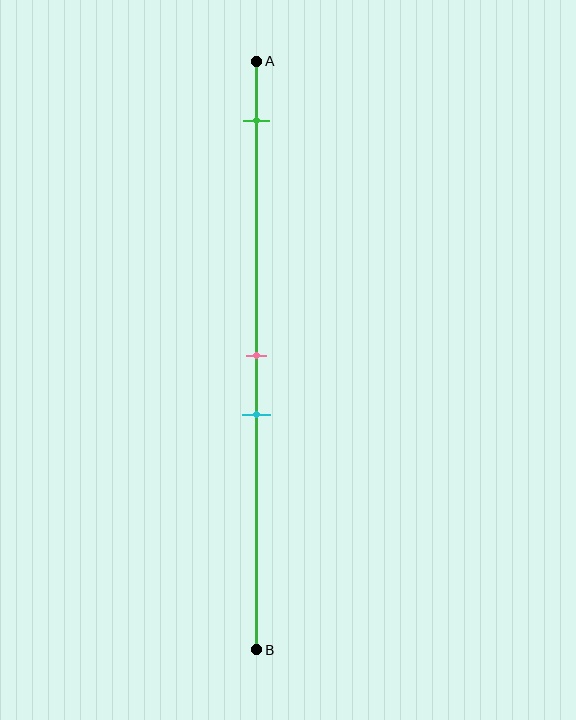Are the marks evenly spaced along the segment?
No, the marks are not evenly spaced.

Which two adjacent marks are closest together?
The pink and cyan marks are the closest adjacent pair.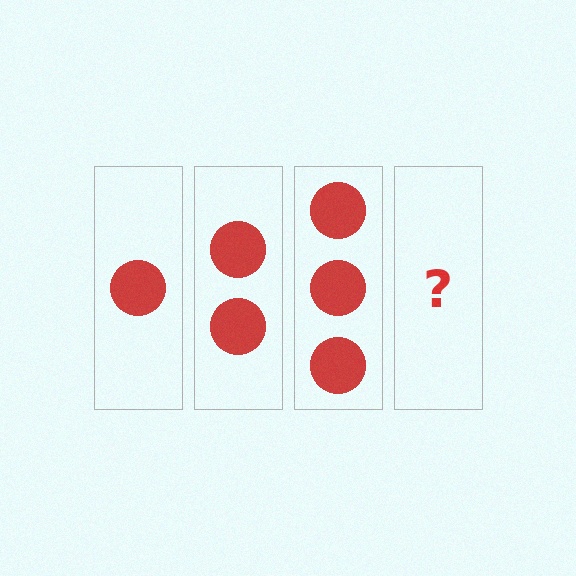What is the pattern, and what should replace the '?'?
The pattern is that each step adds one more circle. The '?' should be 4 circles.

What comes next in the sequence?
The next element should be 4 circles.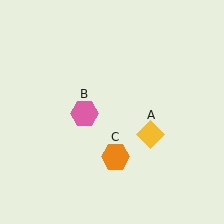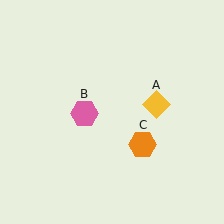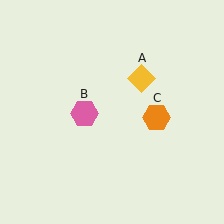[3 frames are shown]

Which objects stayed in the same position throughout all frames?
Pink hexagon (object B) remained stationary.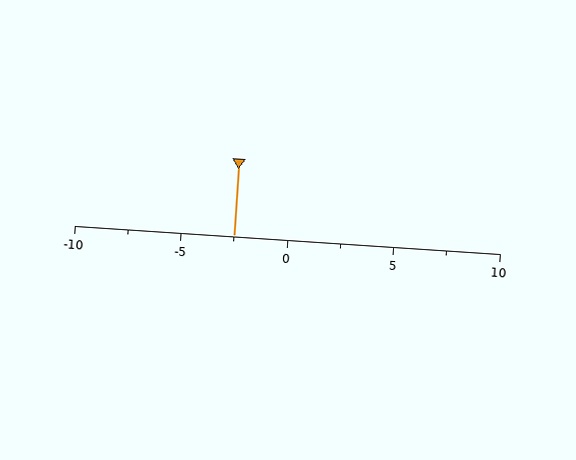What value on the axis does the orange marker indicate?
The marker indicates approximately -2.5.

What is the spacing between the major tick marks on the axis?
The major ticks are spaced 5 apart.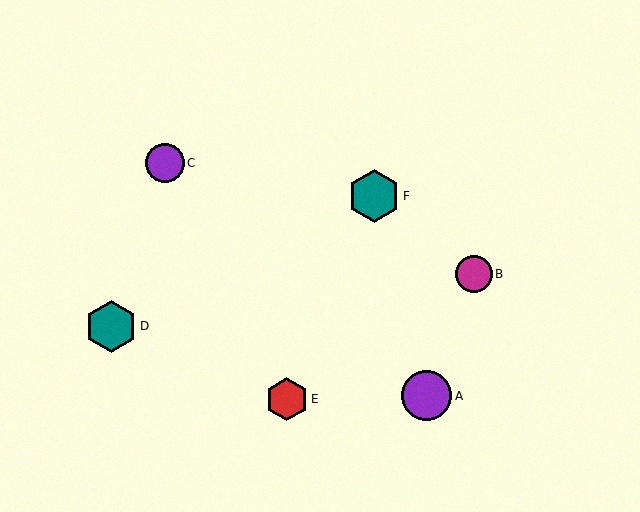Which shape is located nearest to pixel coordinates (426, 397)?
The purple circle (labeled A) at (427, 396) is nearest to that location.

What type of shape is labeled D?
Shape D is a teal hexagon.